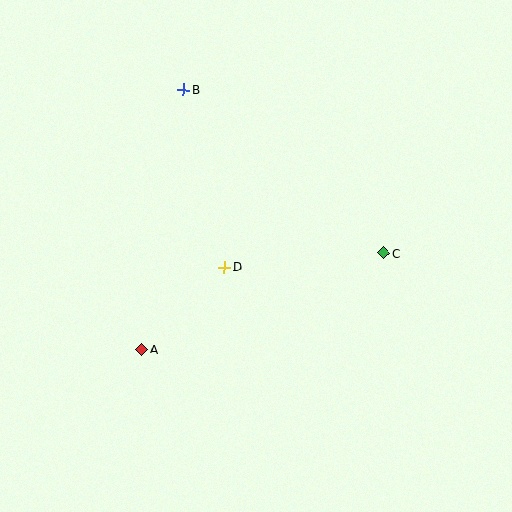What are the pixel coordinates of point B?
Point B is at (183, 89).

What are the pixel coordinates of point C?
Point C is at (384, 253).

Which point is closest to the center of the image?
Point D at (224, 267) is closest to the center.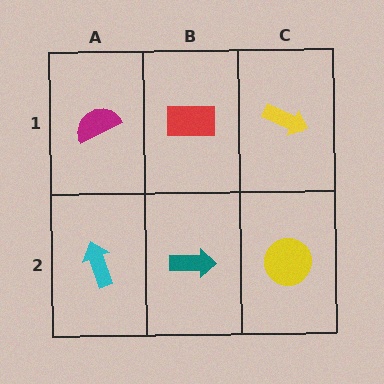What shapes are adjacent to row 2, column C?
A yellow arrow (row 1, column C), a teal arrow (row 2, column B).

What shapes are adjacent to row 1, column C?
A yellow circle (row 2, column C), a red rectangle (row 1, column B).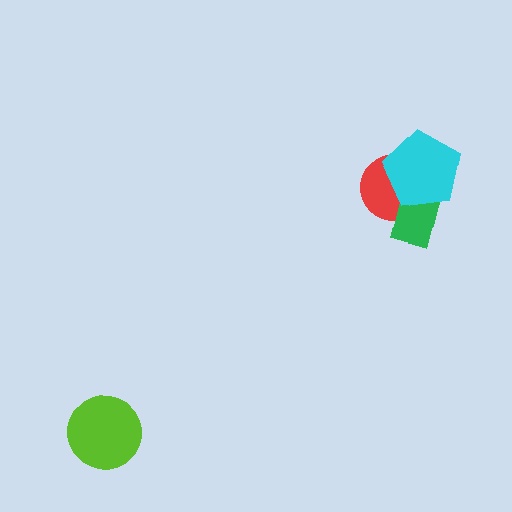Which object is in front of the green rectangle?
The cyan pentagon is in front of the green rectangle.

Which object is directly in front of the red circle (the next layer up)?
The green rectangle is directly in front of the red circle.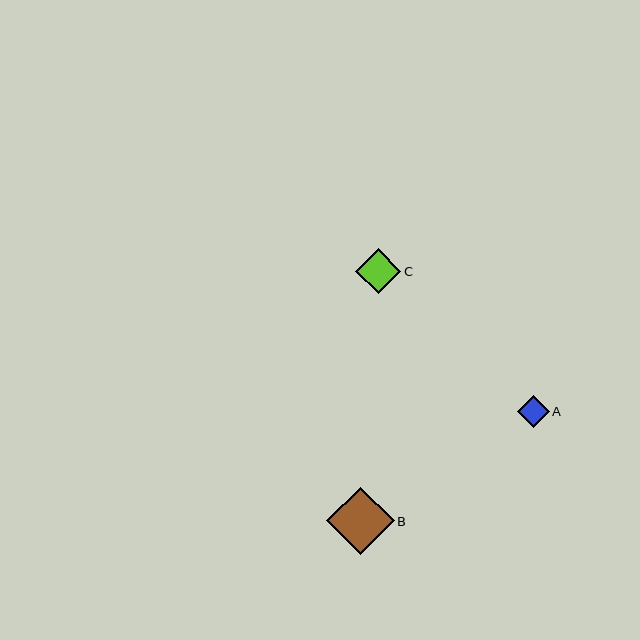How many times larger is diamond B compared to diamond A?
Diamond B is approximately 2.2 times the size of diamond A.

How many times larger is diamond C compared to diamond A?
Diamond C is approximately 1.4 times the size of diamond A.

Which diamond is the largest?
Diamond B is the largest with a size of approximately 68 pixels.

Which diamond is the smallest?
Diamond A is the smallest with a size of approximately 31 pixels.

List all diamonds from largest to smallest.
From largest to smallest: B, C, A.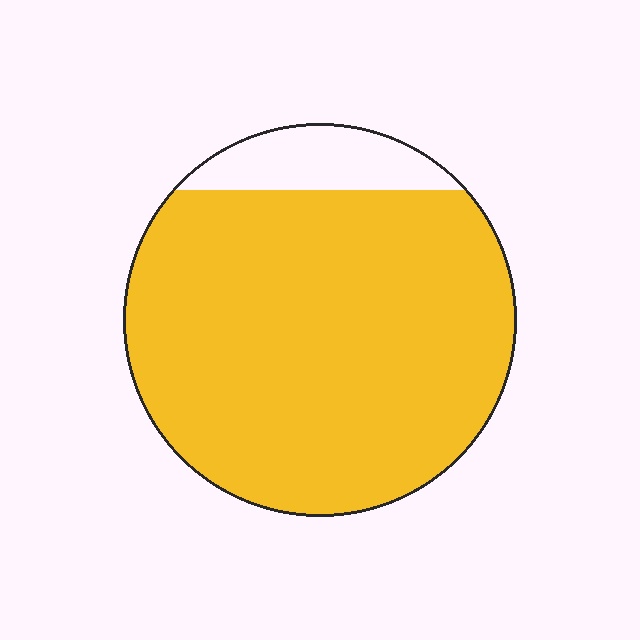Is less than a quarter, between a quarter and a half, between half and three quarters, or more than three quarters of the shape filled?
More than three quarters.